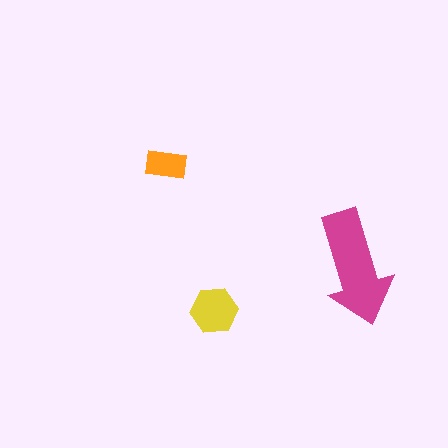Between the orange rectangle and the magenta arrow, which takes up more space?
The magenta arrow.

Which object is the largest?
The magenta arrow.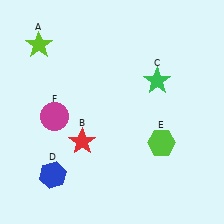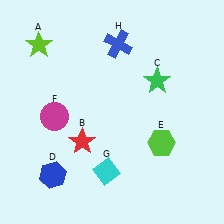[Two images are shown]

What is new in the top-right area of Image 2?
A blue cross (H) was added in the top-right area of Image 2.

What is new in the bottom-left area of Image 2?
A cyan diamond (G) was added in the bottom-left area of Image 2.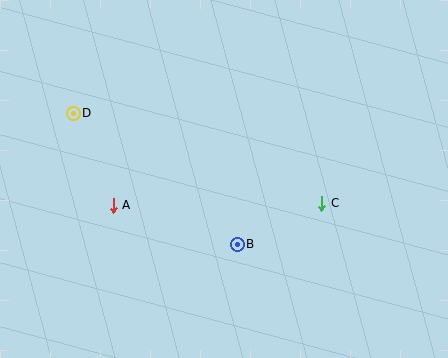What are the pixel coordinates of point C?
Point C is at (322, 203).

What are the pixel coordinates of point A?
Point A is at (113, 205).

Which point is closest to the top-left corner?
Point D is closest to the top-left corner.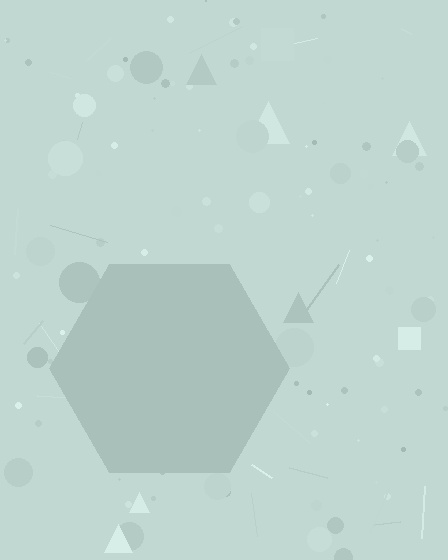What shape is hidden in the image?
A hexagon is hidden in the image.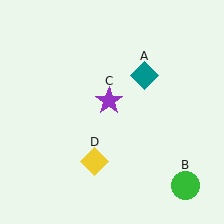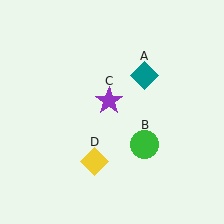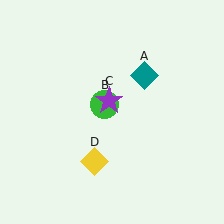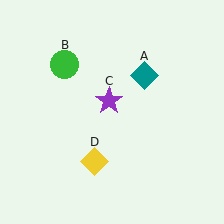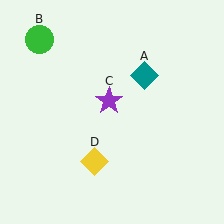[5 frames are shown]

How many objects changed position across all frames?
1 object changed position: green circle (object B).